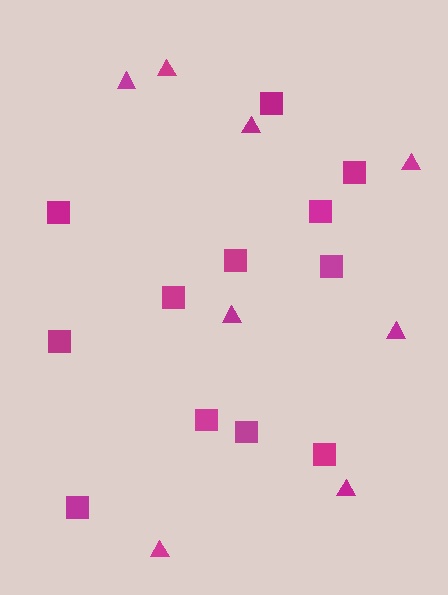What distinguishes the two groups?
There are 2 groups: one group of triangles (8) and one group of squares (12).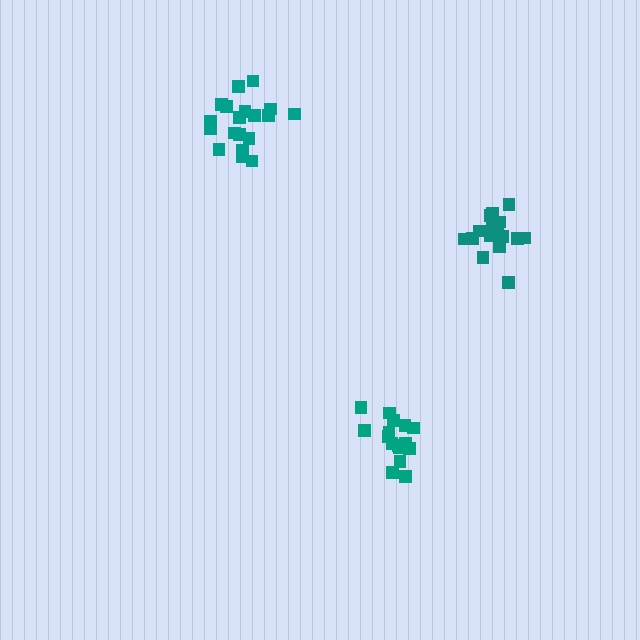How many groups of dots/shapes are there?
There are 3 groups.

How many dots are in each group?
Group 1: 18 dots, Group 2: 19 dots, Group 3: 16 dots (53 total).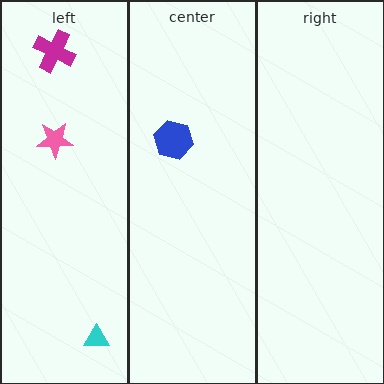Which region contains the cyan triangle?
The left region.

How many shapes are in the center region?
1.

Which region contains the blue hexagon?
The center region.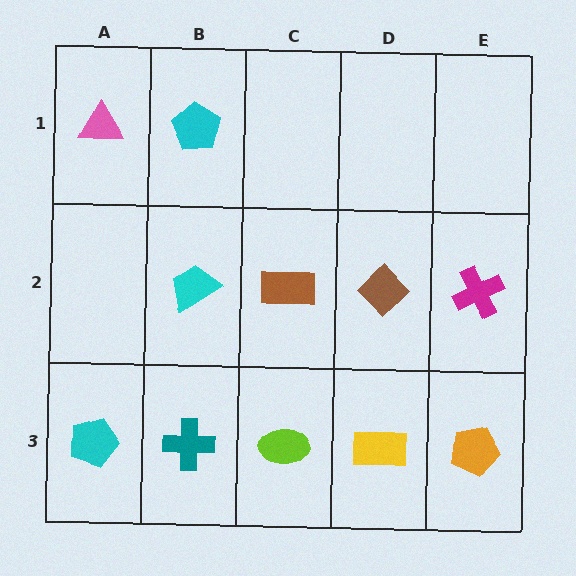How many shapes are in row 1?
2 shapes.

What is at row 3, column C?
A lime ellipse.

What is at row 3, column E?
An orange pentagon.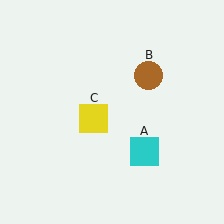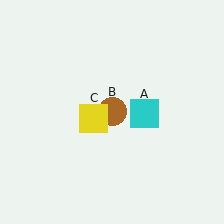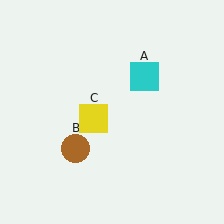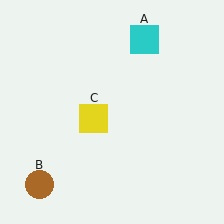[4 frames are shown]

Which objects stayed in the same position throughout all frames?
Yellow square (object C) remained stationary.